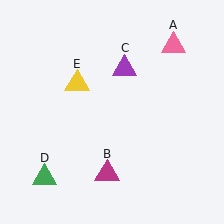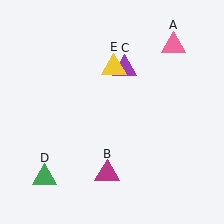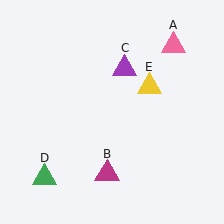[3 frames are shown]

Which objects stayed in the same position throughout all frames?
Pink triangle (object A) and magenta triangle (object B) and purple triangle (object C) and green triangle (object D) remained stationary.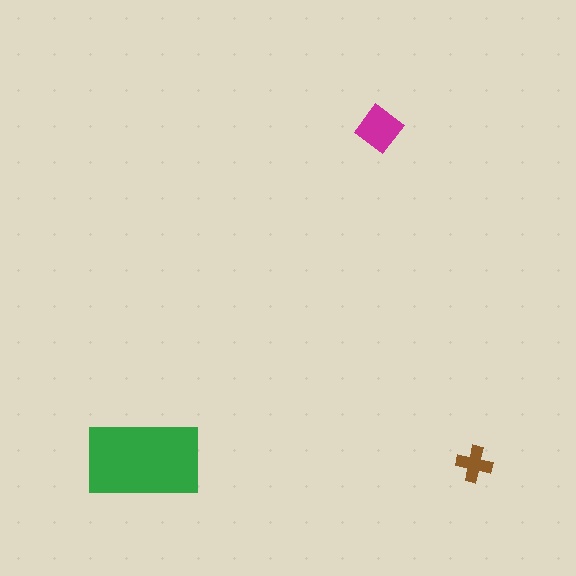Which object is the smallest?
The brown cross.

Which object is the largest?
The green rectangle.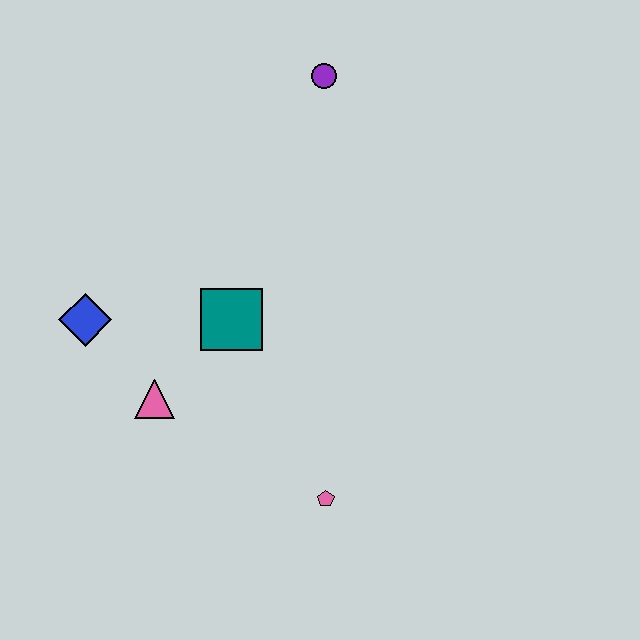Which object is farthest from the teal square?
The purple circle is farthest from the teal square.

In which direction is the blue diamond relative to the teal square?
The blue diamond is to the left of the teal square.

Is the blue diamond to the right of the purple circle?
No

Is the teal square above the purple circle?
No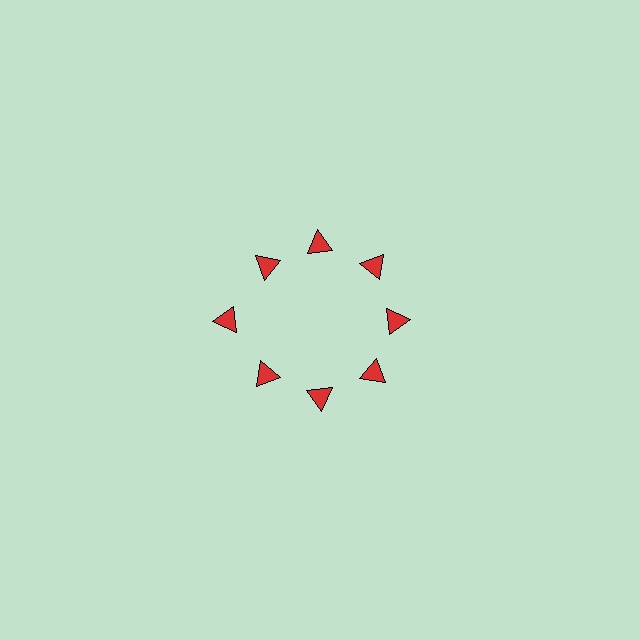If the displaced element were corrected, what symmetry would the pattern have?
It would have 8-fold rotational symmetry — the pattern would map onto itself every 45 degrees.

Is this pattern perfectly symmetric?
No. The 8 red triangles are arranged in a ring, but one element near the 9 o'clock position is pushed outward from the center, breaking the 8-fold rotational symmetry.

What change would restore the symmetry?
The symmetry would be restored by moving it inward, back onto the ring so that all 8 triangles sit at equal angles and equal distance from the center.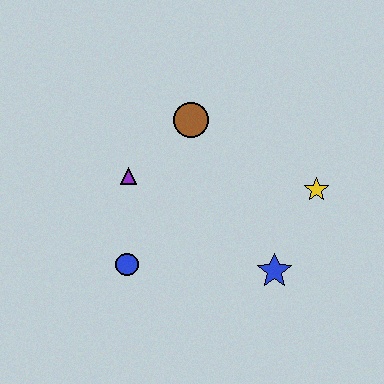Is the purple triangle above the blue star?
Yes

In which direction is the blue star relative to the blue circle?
The blue star is to the right of the blue circle.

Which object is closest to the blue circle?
The purple triangle is closest to the blue circle.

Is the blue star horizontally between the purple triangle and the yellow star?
Yes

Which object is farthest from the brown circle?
The blue star is farthest from the brown circle.